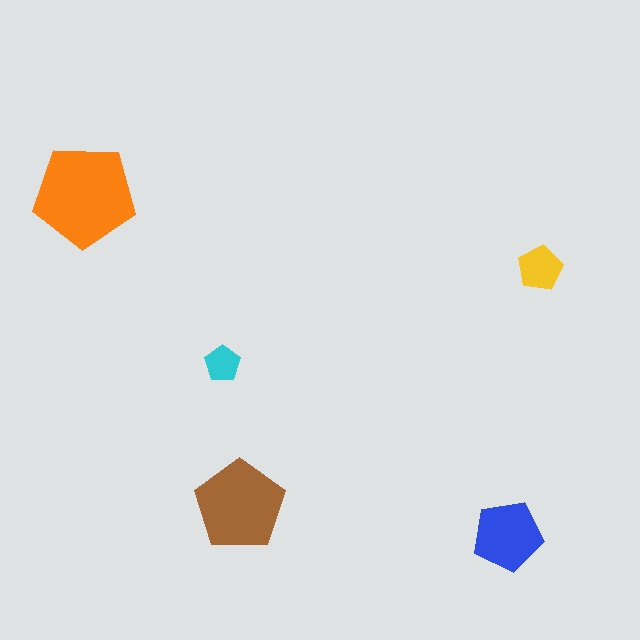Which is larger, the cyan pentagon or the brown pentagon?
The brown one.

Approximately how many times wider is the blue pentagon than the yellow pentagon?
About 1.5 times wider.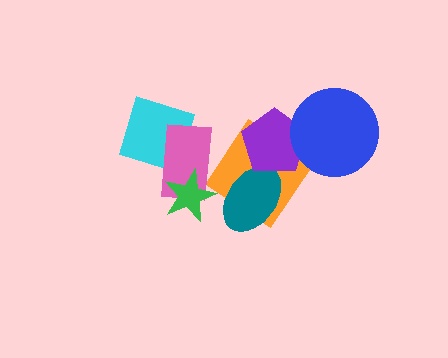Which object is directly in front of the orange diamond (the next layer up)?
The teal ellipse is directly in front of the orange diamond.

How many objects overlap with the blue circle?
1 object overlaps with the blue circle.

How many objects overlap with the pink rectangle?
2 objects overlap with the pink rectangle.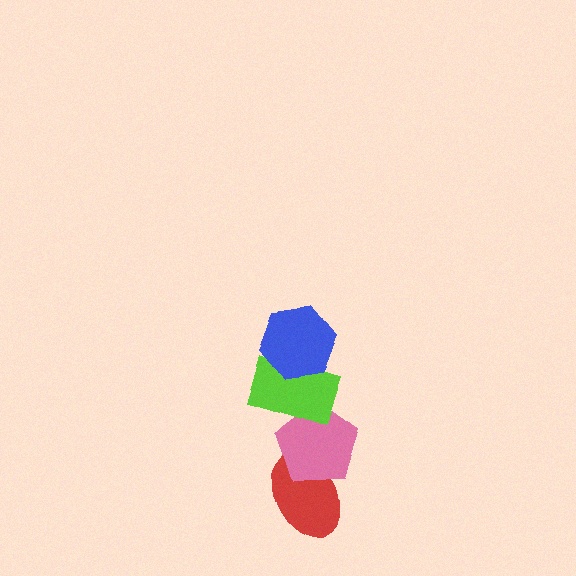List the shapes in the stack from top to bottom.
From top to bottom: the blue hexagon, the lime rectangle, the pink pentagon, the red ellipse.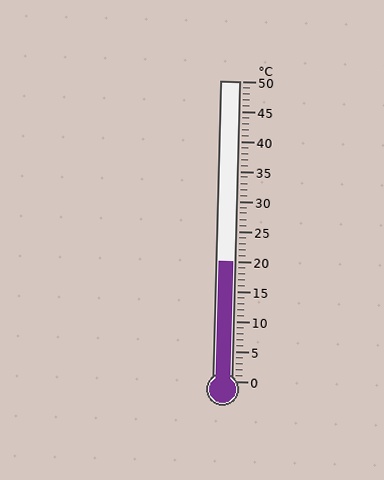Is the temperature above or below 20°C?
The temperature is at 20°C.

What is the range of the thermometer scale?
The thermometer scale ranges from 0°C to 50°C.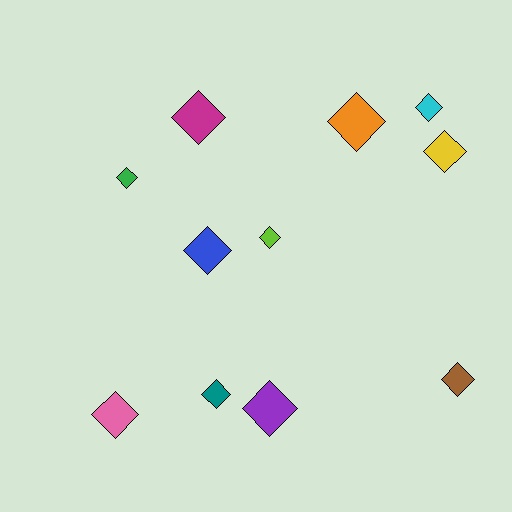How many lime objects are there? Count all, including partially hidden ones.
There is 1 lime object.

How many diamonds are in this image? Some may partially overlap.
There are 11 diamonds.